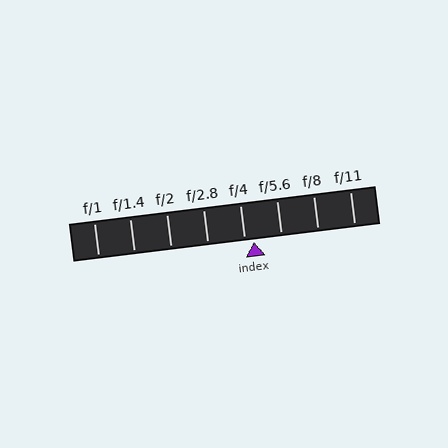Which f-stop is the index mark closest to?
The index mark is closest to f/4.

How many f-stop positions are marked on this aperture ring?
There are 8 f-stop positions marked.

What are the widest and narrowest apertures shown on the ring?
The widest aperture shown is f/1 and the narrowest is f/11.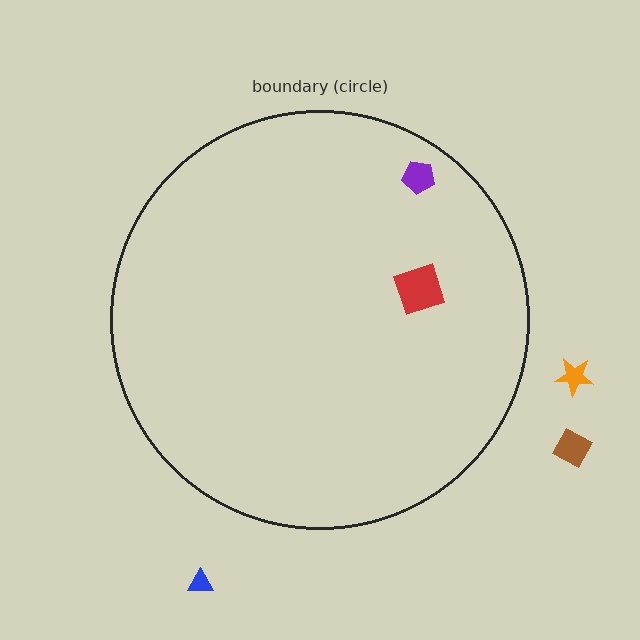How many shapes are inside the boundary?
2 inside, 3 outside.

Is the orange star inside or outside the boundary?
Outside.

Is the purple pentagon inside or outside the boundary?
Inside.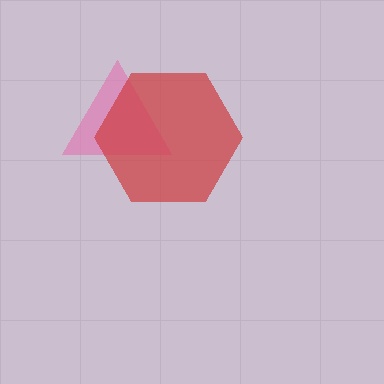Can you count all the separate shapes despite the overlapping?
Yes, there are 2 separate shapes.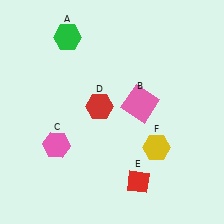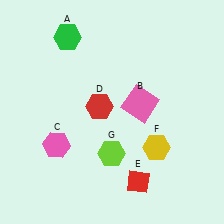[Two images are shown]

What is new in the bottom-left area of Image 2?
A lime hexagon (G) was added in the bottom-left area of Image 2.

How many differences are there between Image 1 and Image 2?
There is 1 difference between the two images.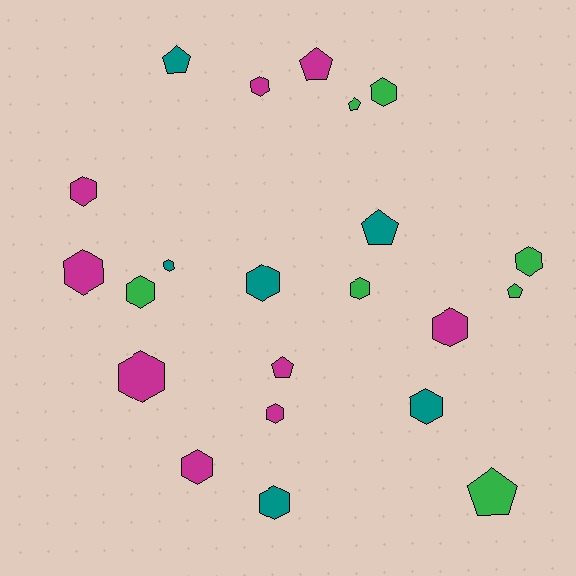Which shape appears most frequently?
Hexagon, with 15 objects.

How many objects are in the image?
There are 22 objects.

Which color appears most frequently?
Magenta, with 9 objects.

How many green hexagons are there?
There are 4 green hexagons.